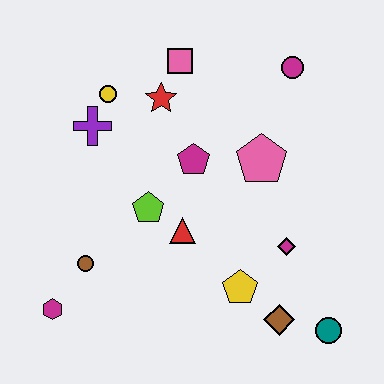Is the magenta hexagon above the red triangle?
No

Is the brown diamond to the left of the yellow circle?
No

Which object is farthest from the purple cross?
The teal circle is farthest from the purple cross.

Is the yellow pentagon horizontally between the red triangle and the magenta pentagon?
No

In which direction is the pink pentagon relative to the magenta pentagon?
The pink pentagon is to the right of the magenta pentagon.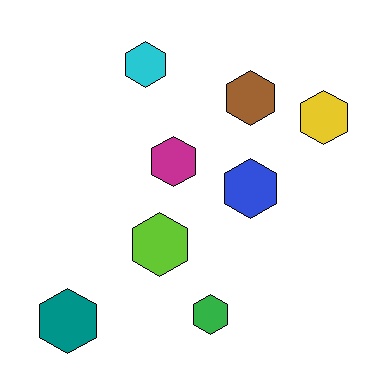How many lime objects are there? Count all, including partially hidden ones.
There is 1 lime object.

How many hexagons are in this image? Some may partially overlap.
There are 8 hexagons.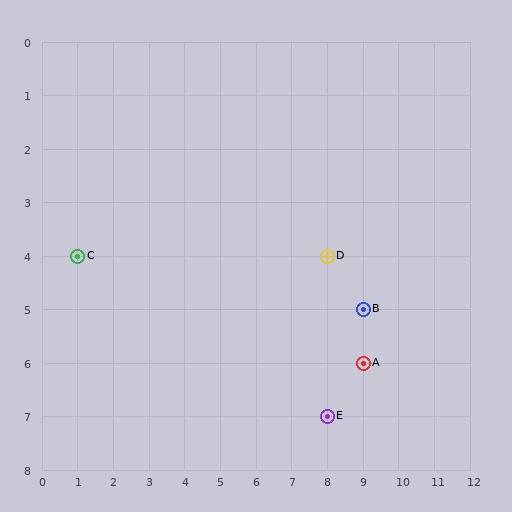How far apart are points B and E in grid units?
Points B and E are 1 column and 2 rows apart (about 2.2 grid units diagonally).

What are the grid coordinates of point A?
Point A is at grid coordinates (9, 6).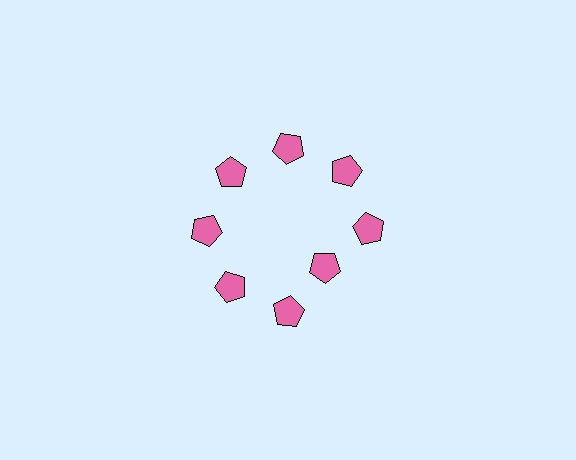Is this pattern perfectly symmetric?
No. The 8 pink pentagons are arranged in a ring, but one element near the 4 o'clock position is pulled inward toward the center, breaking the 8-fold rotational symmetry.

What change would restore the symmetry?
The symmetry would be restored by moving it outward, back onto the ring so that all 8 pentagons sit at equal angles and equal distance from the center.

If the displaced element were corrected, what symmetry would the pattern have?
It would have 8-fold rotational symmetry — the pattern would map onto itself every 45 degrees.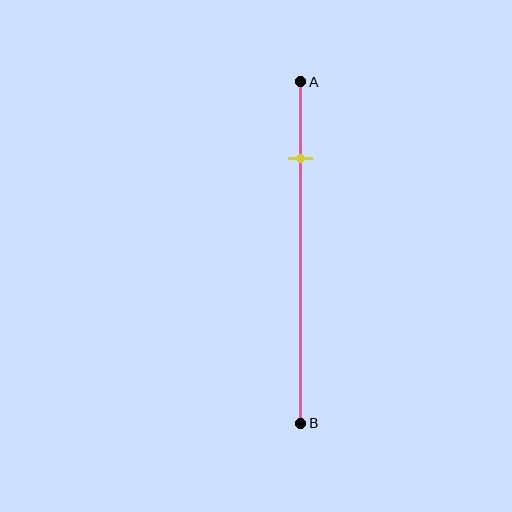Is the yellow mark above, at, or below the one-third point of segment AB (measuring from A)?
The yellow mark is above the one-third point of segment AB.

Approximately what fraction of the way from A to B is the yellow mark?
The yellow mark is approximately 25% of the way from A to B.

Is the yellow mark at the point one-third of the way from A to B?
No, the mark is at about 25% from A, not at the 33% one-third point.